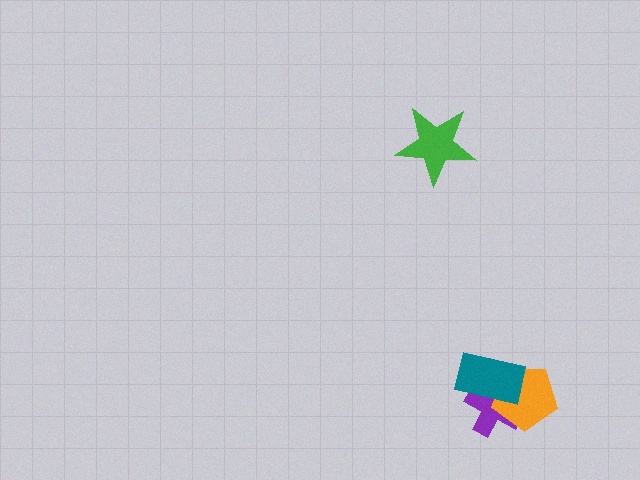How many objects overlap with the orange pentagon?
2 objects overlap with the orange pentagon.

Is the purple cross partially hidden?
Yes, it is partially covered by another shape.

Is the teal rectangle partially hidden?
No, no other shape covers it.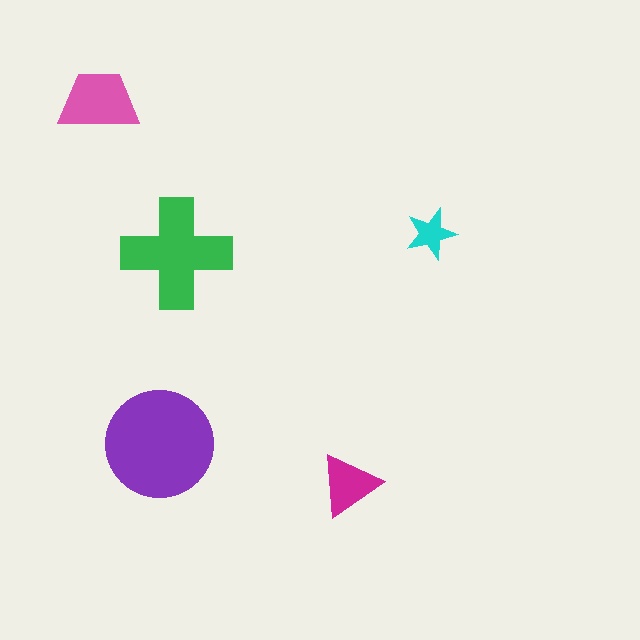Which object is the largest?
The purple circle.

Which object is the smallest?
The cyan star.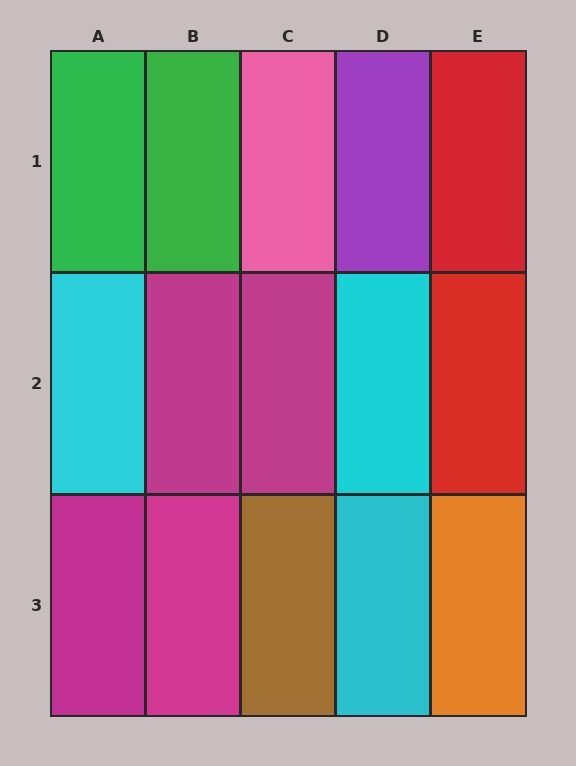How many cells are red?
2 cells are red.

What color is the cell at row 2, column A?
Cyan.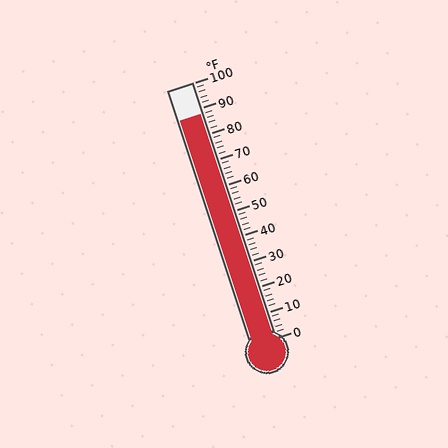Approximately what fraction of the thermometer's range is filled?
The thermometer is filled to approximately 90% of its range.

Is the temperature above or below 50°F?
The temperature is above 50°F.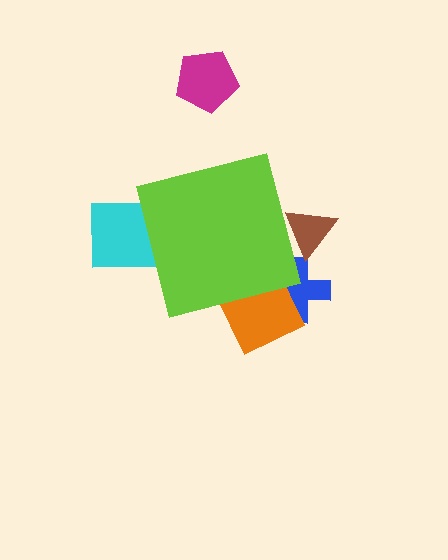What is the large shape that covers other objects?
A lime square.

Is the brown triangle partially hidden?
Yes, the brown triangle is partially hidden behind the lime square.